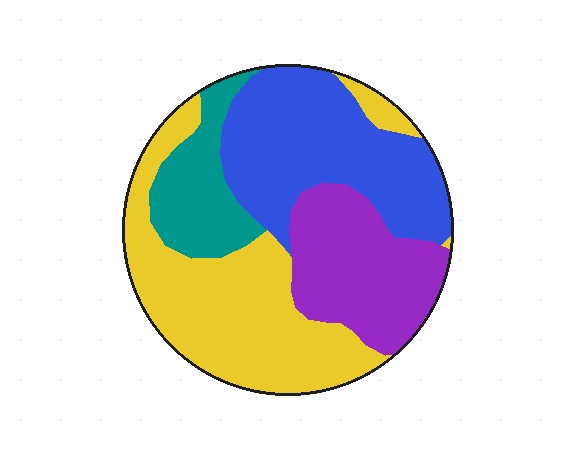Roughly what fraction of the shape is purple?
Purple covers roughly 20% of the shape.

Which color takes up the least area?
Teal, at roughly 15%.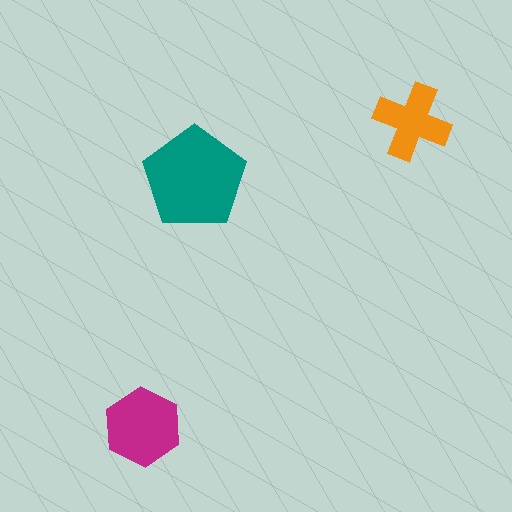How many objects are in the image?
There are 3 objects in the image.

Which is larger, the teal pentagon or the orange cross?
The teal pentagon.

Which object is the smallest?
The orange cross.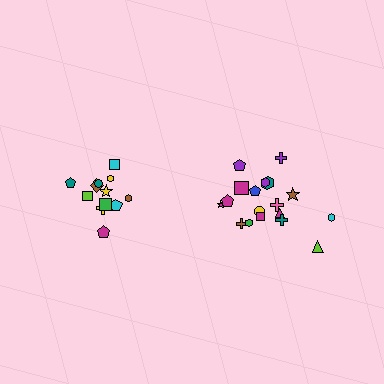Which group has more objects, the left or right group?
The right group.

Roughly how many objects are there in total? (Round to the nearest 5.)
Roughly 30 objects in total.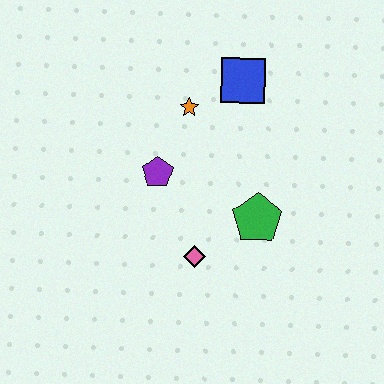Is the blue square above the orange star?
Yes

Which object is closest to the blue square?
The orange star is closest to the blue square.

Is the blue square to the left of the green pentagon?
Yes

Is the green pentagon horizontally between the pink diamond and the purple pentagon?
No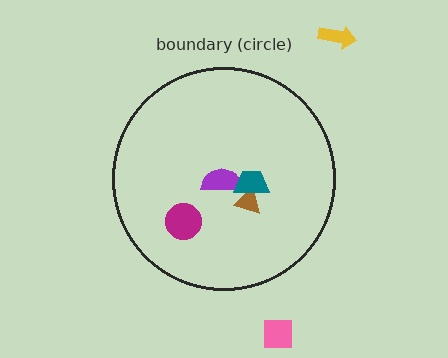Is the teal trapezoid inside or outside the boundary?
Inside.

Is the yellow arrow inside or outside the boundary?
Outside.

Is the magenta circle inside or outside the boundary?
Inside.